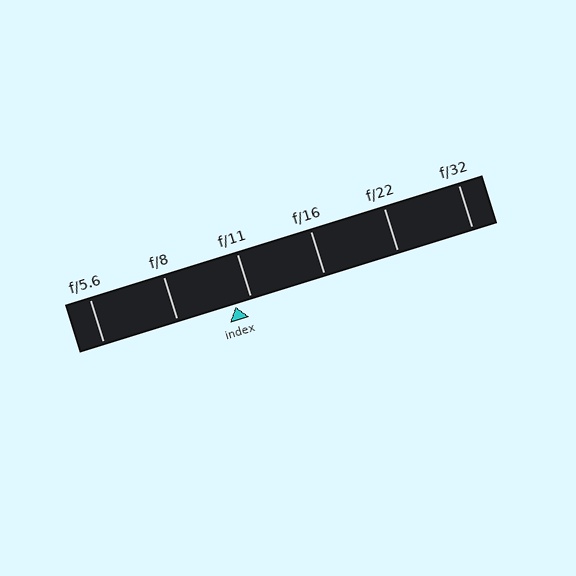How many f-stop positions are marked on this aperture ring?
There are 6 f-stop positions marked.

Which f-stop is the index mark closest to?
The index mark is closest to f/11.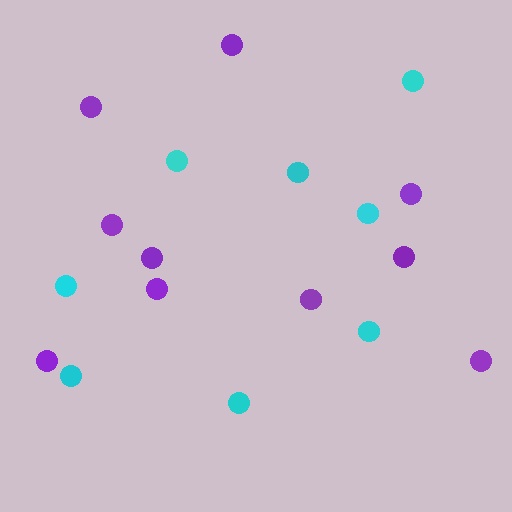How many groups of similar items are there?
There are 2 groups: one group of cyan circles (8) and one group of purple circles (10).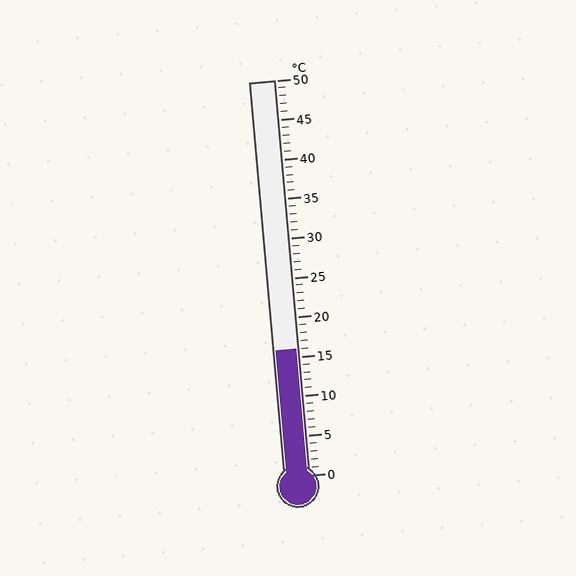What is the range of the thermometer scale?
The thermometer scale ranges from 0°C to 50°C.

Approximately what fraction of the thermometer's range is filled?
The thermometer is filled to approximately 30% of its range.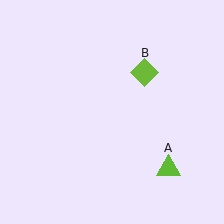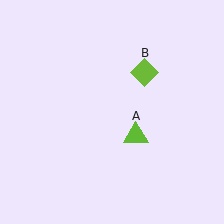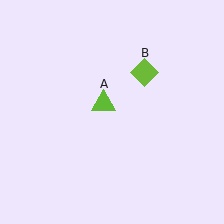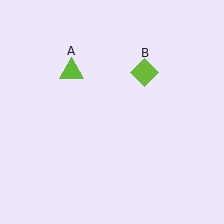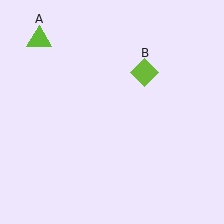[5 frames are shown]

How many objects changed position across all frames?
1 object changed position: lime triangle (object A).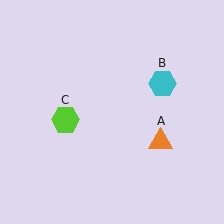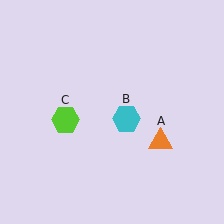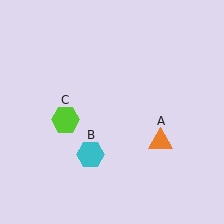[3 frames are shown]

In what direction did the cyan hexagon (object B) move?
The cyan hexagon (object B) moved down and to the left.